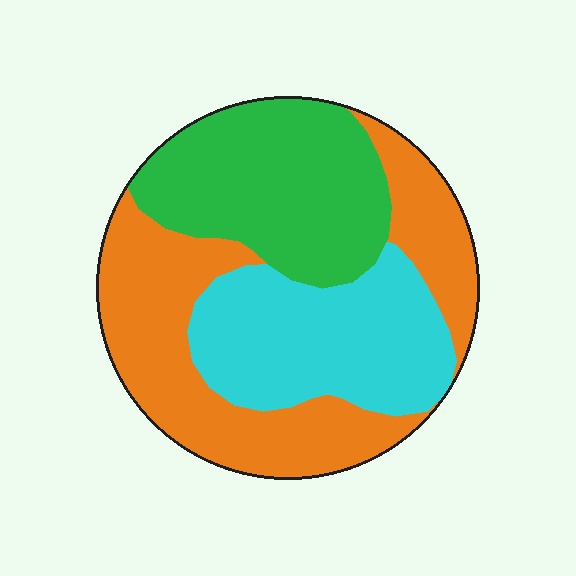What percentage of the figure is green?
Green covers 30% of the figure.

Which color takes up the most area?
Orange, at roughly 40%.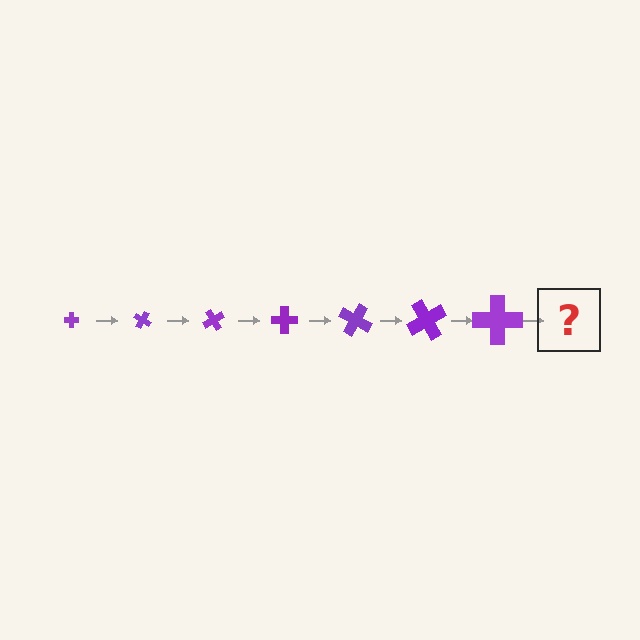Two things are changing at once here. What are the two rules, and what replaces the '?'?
The two rules are that the cross grows larger each step and it rotates 30 degrees each step. The '?' should be a cross, larger than the previous one and rotated 210 degrees from the start.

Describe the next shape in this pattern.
It should be a cross, larger than the previous one and rotated 210 degrees from the start.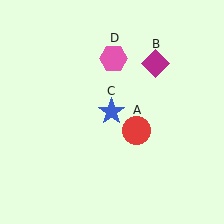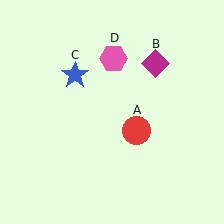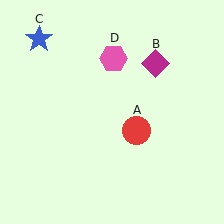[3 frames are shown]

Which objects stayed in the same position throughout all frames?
Red circle (object A) and magenta diamond (object B) and pink hexagon (object D) remained stationary.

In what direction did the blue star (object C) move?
The blue star (object C) moved up and to the left.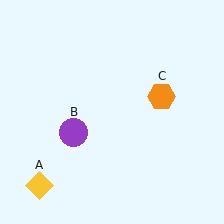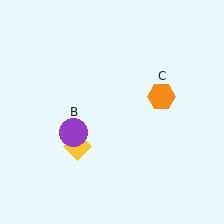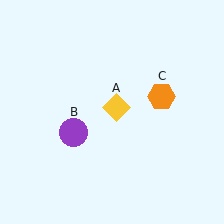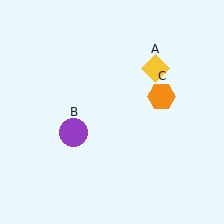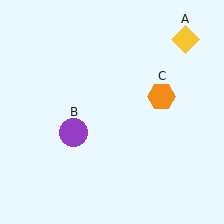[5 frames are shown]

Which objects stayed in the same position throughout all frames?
Purple circle (object B) and orange hexagon (object C) remained stationary.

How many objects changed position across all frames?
1 object changed position: yellow diamond (object A).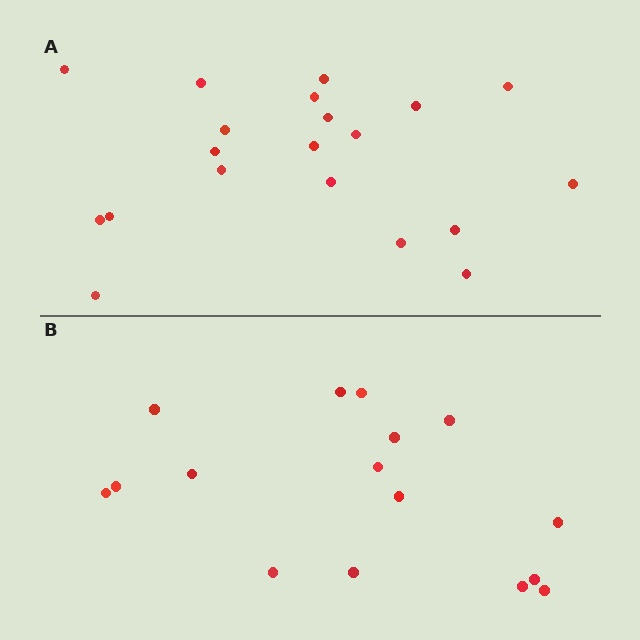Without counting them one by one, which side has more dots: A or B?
Region A (the top region) has more dots.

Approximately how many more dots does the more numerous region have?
Region A has about 4 more dots than region B.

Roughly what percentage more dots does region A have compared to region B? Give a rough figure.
About 25% more.